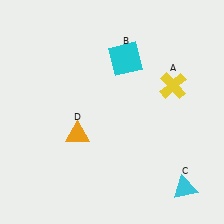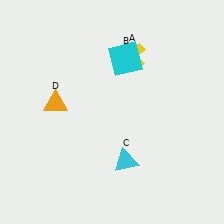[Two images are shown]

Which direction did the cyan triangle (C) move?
The cyan triangle (C) moved left.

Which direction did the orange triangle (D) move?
The orange triangle (D) moved up.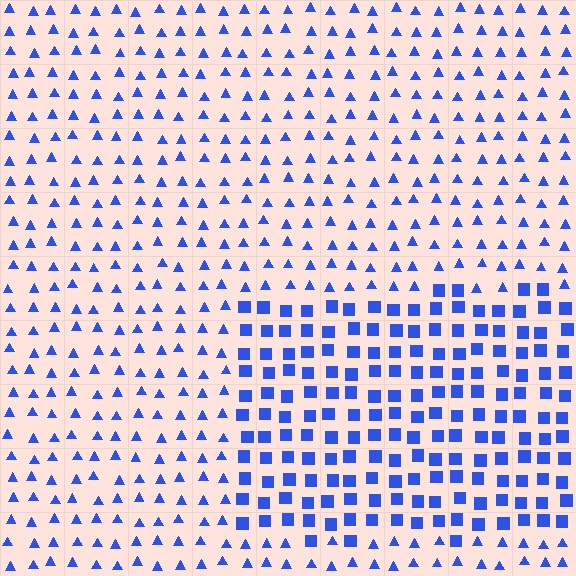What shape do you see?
I see a rectangle.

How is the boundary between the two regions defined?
The boundary is defined by a change in element shape: squares inside vs. triangles outside. All elements share the same color and spacing.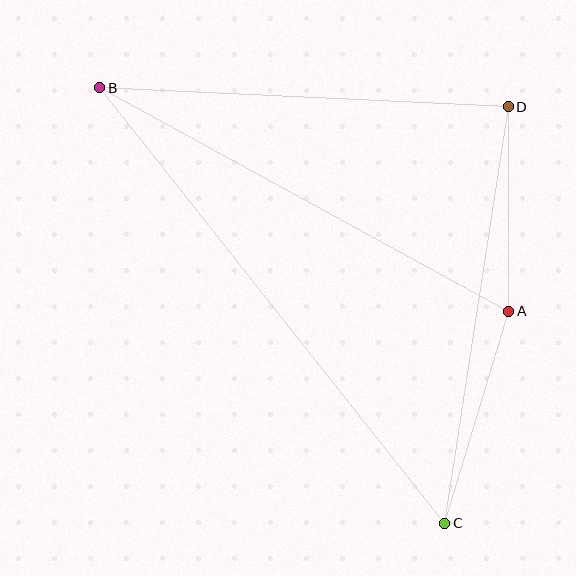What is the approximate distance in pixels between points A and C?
The distance between A and C is approximately 221 pixels.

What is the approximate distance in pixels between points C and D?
The distance between C and D is approximately 421 pixels.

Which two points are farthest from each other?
Points B and C are farthest from each other.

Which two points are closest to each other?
Points A and D are closest to each other.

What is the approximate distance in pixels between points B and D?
The distance between B and D is approximately 409 pixels.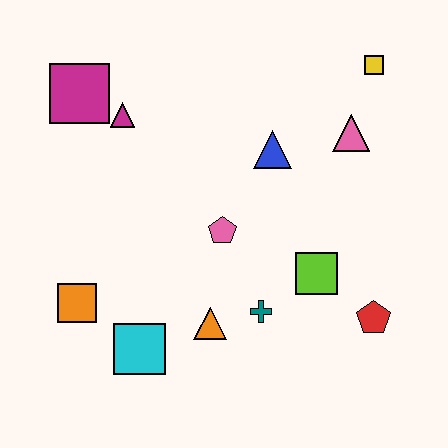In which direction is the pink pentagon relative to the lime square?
The pink pentagon is to the left of the lime square.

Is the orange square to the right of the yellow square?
No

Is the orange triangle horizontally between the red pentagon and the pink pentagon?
No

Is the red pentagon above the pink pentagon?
No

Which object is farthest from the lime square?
The magenta square is farthest from the lime square.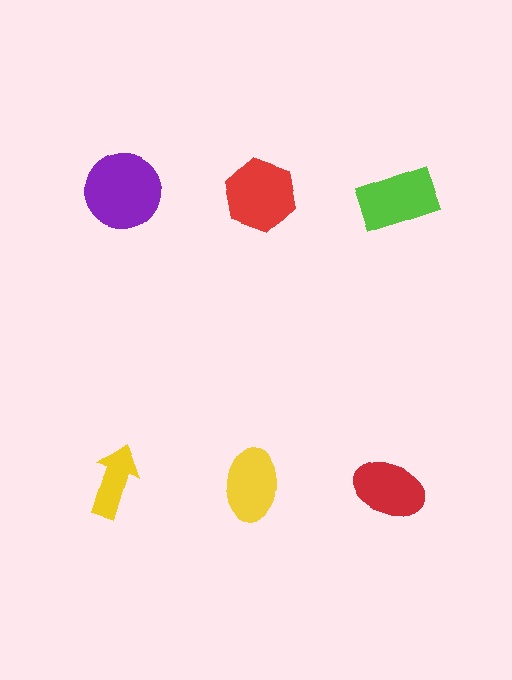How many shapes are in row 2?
3 shapes.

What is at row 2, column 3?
A red ellipse.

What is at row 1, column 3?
A lime rectangle.